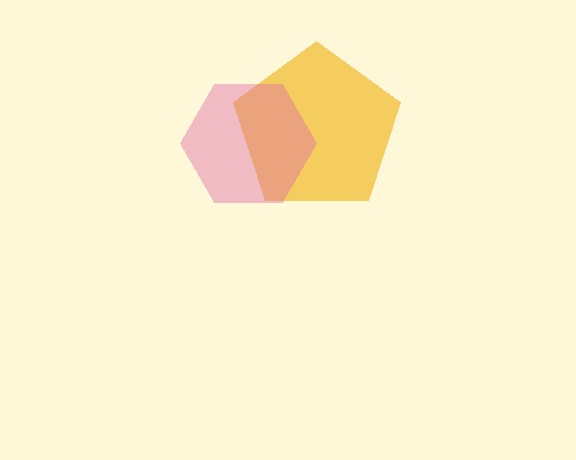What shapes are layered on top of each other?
The layered shapes are: a yellow pentagon, a pink hexagon.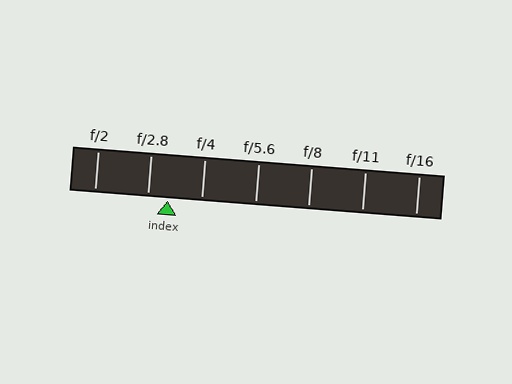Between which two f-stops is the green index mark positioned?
The index mark is between f/2.8 and f/4.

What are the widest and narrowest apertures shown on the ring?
The widest aperture shown is f/2 and the narrowest is f/16.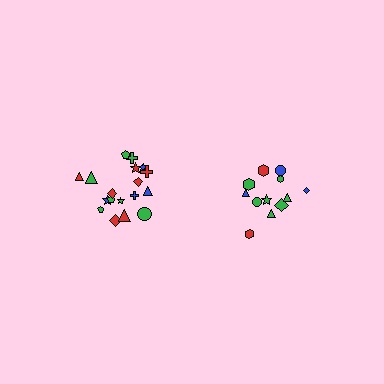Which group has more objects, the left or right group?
The left group.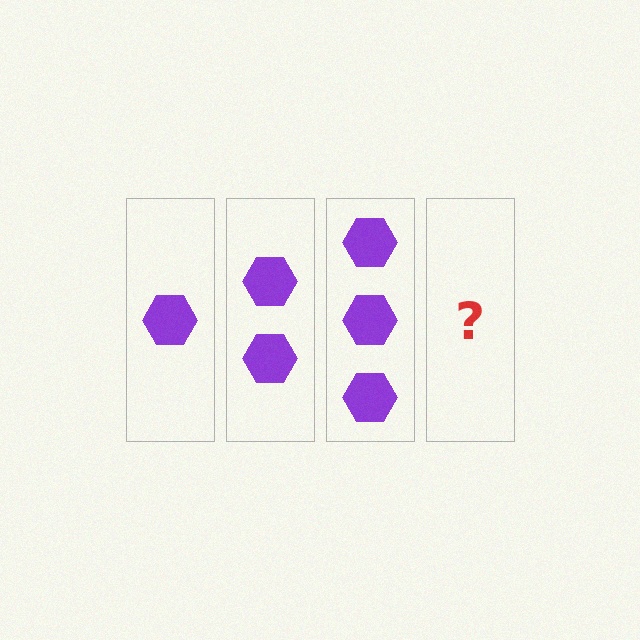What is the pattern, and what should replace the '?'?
The pattern is that each step adds one more hexagon. The '?' should be 4 hexagons.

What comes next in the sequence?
The next element should be 4 hexagons.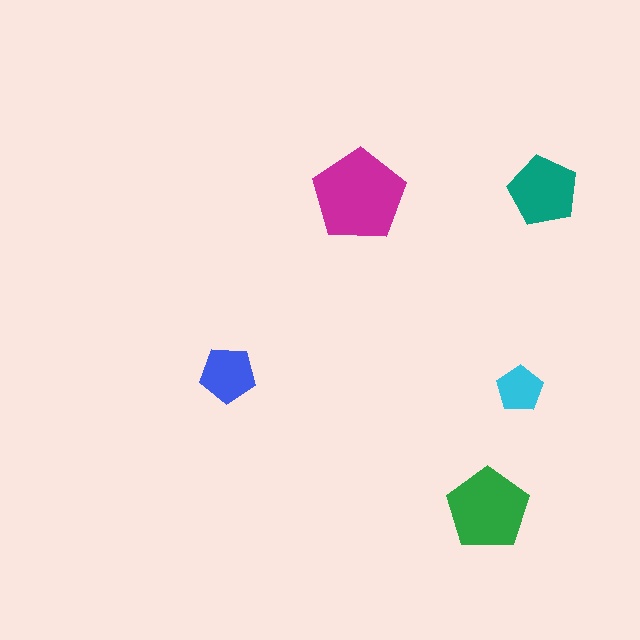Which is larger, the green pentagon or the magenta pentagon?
The magenta one.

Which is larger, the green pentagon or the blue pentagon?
The green one.